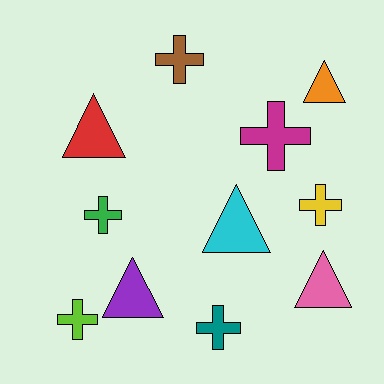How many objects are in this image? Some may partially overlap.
There are 11 objects.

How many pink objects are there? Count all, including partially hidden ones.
There is 1 pink object.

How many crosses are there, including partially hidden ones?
There are 6 crosses.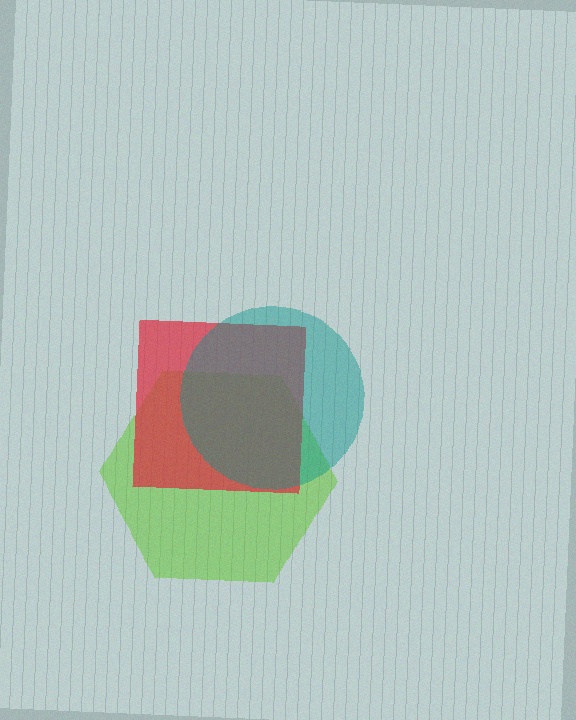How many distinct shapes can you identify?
There are 3 distinct shapes: a lime hexagon, a red square, a teal circle.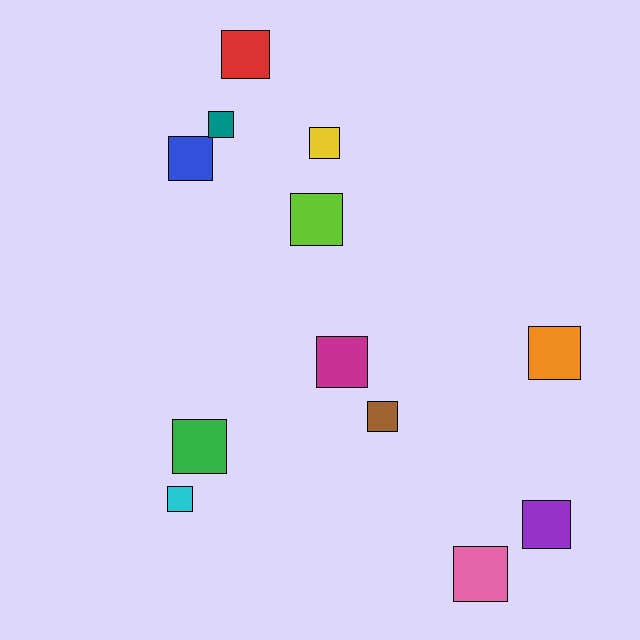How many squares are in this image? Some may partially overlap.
There are 12 squares.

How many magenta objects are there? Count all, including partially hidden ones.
There is 1 magenta object.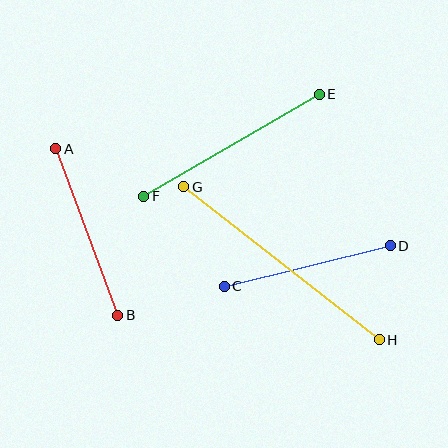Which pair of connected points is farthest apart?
Points G and H are farthest apart.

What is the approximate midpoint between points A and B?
The midpoint is at approximately (87, 232) pixels.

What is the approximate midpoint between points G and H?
The midpoint is at approximately (282, 263) pixels.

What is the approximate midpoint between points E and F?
The midpoint is at approximately (231, 145) pixels.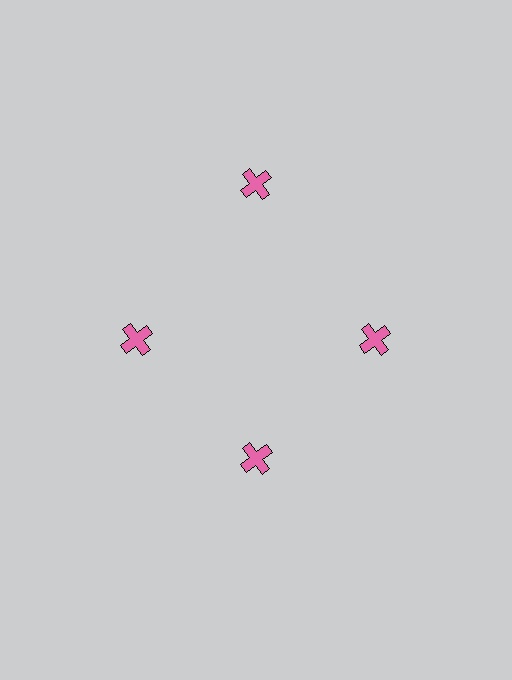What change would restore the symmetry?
The symmetry would be restored by moving it inward, back onto the ring so that all 4 crosses sit at equal angles and equal distance from the center.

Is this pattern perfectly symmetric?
No. The 4 pink crosses are arranged in a ring, but one element near the 12 o'clock position is pushed outward from the center, breaking the 4-fold rotational symmetry.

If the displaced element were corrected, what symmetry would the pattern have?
It would have 4-fold rotational symmetry — the pattern would map onto itself every 90 degrees.